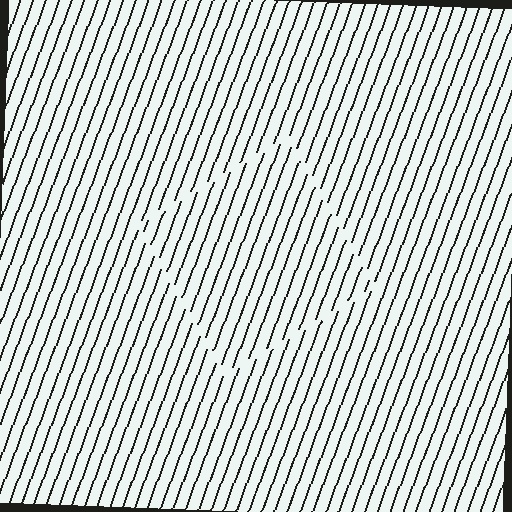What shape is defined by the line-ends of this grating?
An illusory square. The interior of the shape contains the same grating, shifted by half a period — the contour is defined by the phase discontinuity where line-ends from the inner and outer gratings abut.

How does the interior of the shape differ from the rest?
The interior of the shape contains the same grating, shifted by half a period — the contour is defined by the phase discontinuity where line-ends from the inner and outer gratings abut.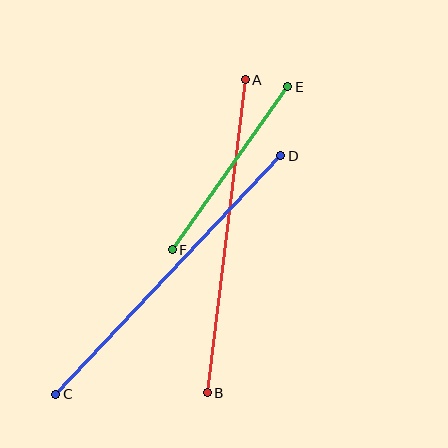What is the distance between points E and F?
The distance is approximately 200 pixels.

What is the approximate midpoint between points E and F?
The midpoint is at approximately (230, 168) pixels.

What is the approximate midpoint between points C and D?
The midpoint is at approximately (168, 275) pixels.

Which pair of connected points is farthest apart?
Points C and D are farthest apart.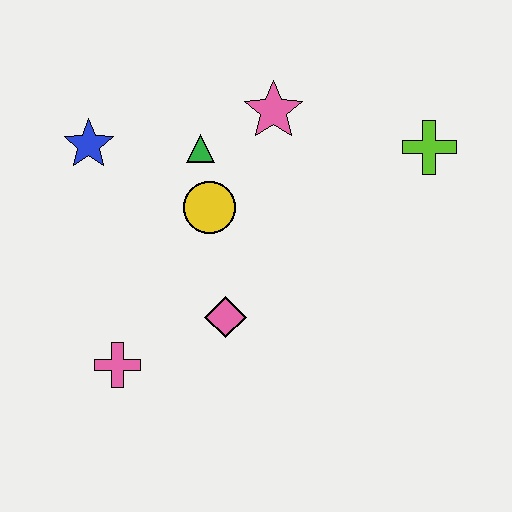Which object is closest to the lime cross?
The pink star is closest to the lime cross.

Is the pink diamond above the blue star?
No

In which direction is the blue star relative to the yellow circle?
The blue star is to the left of the yellow circle.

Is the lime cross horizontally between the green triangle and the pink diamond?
No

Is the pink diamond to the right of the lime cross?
No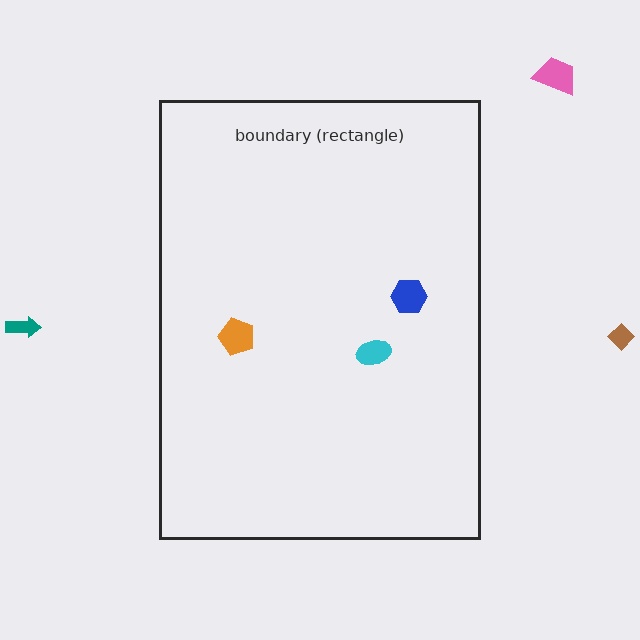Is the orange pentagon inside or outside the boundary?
Inside.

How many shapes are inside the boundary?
3 inside, 3 outside.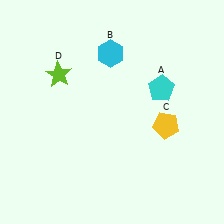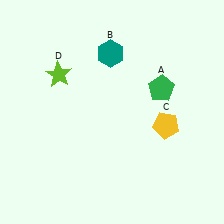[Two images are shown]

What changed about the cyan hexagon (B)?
In Image 1, B is cyan. In Image 2, it changed to teal.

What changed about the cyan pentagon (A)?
In Image 1, A is cyan. In Image 2, it changed to green.